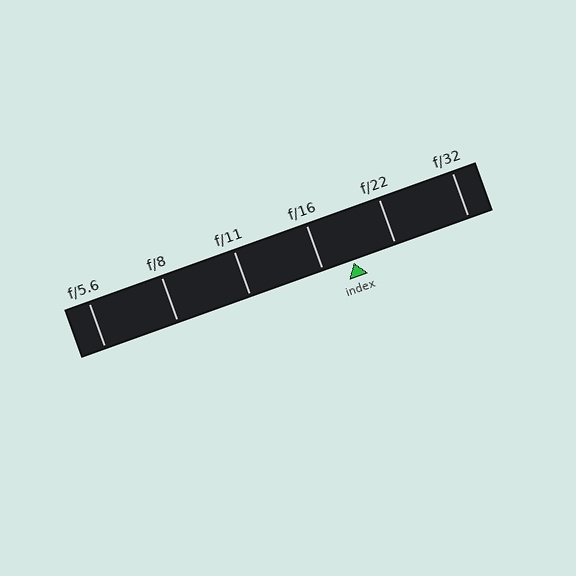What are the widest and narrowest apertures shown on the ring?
The widest aperture shown is f/5.6 and the narrowest is f/32.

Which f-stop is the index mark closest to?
The index mark is closest to f/16.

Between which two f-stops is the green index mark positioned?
The index mark is between f/16 and f/22.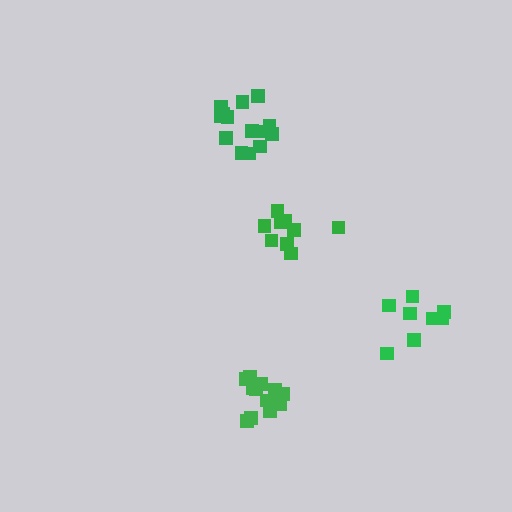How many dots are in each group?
Group 1: 14 dots, Group 2: 9 dots, Group 3: 14 dots, Group 4: 8 dots (45 total).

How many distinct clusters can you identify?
There are 4 distinct clusters.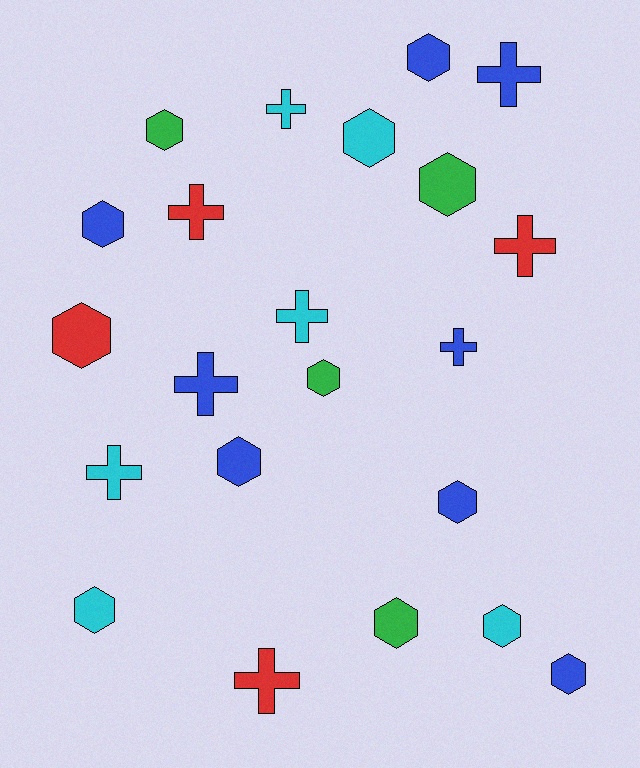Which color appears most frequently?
Blue, with 8 objects.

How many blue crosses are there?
There are 3 blue crosses.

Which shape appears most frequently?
Hexagon, with 13 objects.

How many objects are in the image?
There are 22 objects.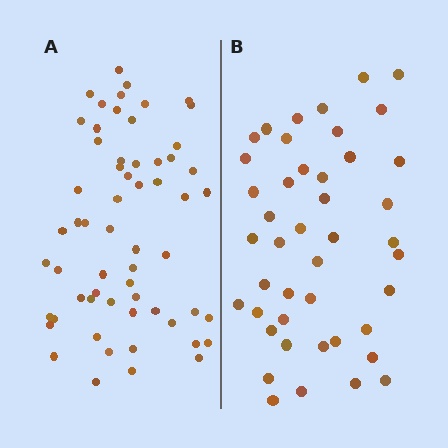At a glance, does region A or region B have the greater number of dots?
Region A (the left region) has more dots.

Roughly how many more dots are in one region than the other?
Region A has approximately 15 more dots than region B.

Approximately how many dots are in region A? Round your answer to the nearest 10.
About 60 dots.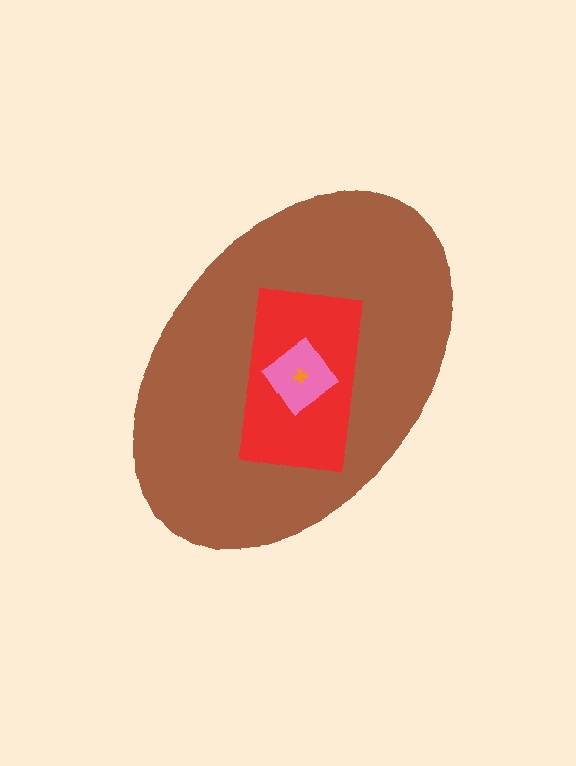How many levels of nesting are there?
4.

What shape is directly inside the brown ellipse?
The red rectangle.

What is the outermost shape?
The brown ellipse.